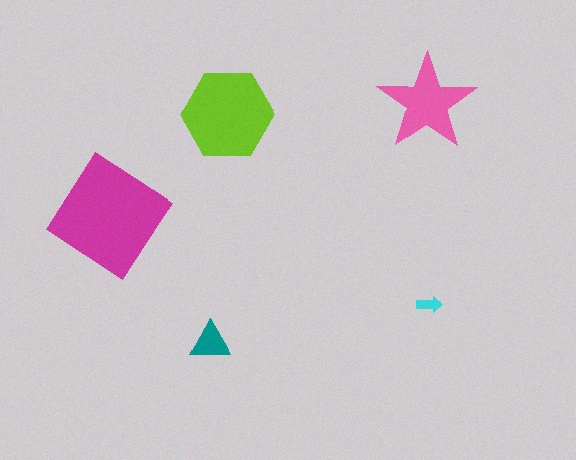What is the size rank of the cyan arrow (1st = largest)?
5th.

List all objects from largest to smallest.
The magenta diamond, the lime hexagon, the pink star, the teal triangle, the cyan arrow.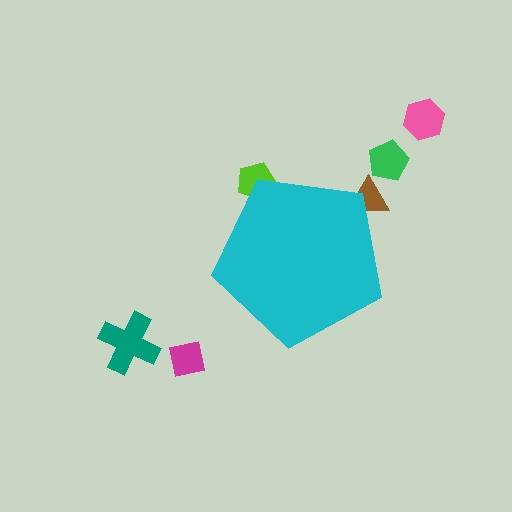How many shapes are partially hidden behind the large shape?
2 shapes are partially hidden.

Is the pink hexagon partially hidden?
No, the pink hexagon is fully visible.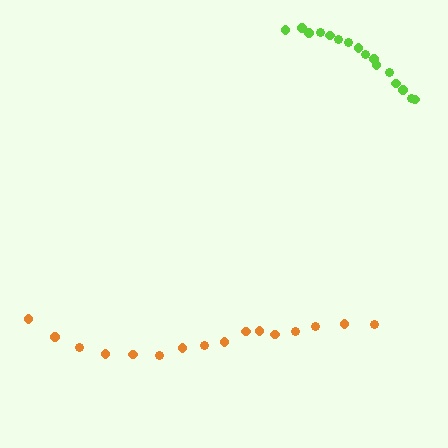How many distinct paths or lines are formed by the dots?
There are 2 distinct paths.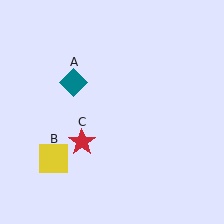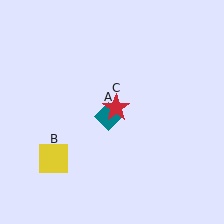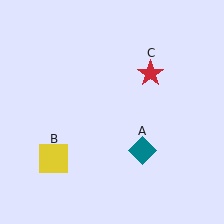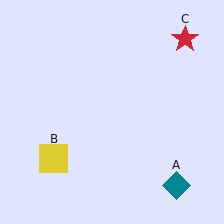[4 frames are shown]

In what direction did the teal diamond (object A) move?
The teal diamond (object A) moved down and to the right.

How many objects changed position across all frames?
2 objects changed position: teal diamond (object A), red star (object C).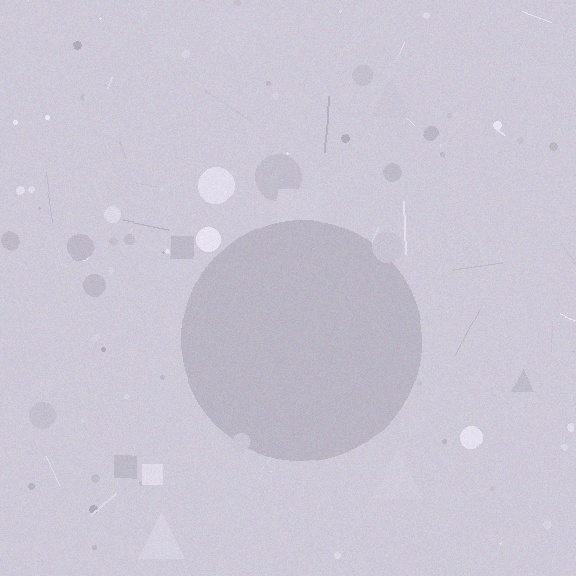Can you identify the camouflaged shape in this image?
The camouflaged shape is a circle.